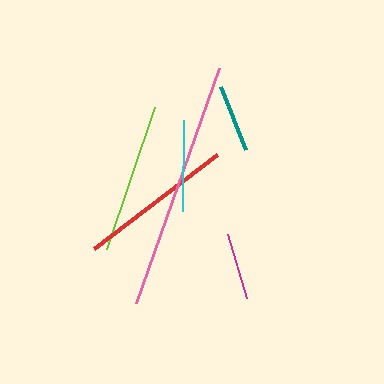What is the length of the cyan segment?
The cyan segment is approximately 91 pixels long.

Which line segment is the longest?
The pink line is the longest at approximately 249 pixels.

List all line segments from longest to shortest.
From longest to shortest: pink, red, lime, cyan, teal, magenta.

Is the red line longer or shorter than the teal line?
The red line is longer than the teal line.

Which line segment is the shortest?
The magenta line is the shortest at approximately 66 pixels.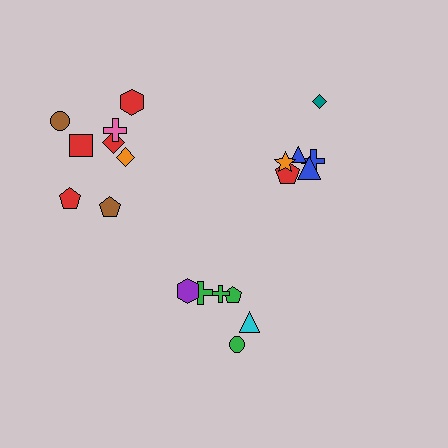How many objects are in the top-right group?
There are 6 objects.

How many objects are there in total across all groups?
There are 20 objects.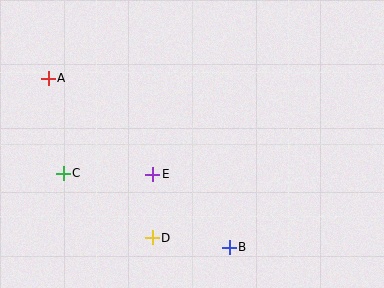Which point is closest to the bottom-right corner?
Point B is closest to the bottom-right corner.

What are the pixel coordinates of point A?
Point A is at (48, 78).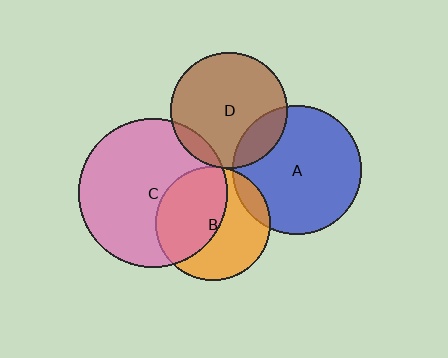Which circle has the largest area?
Circle C (pink).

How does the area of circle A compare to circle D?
Approximately 1.2 times.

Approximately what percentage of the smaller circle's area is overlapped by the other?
Approximately 5%.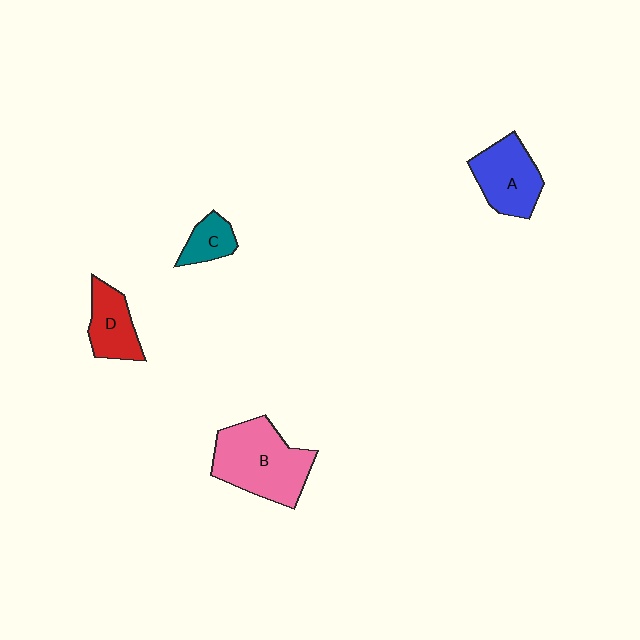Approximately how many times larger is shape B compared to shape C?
Approximately 3.0 times.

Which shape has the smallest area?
Shape C (teal).